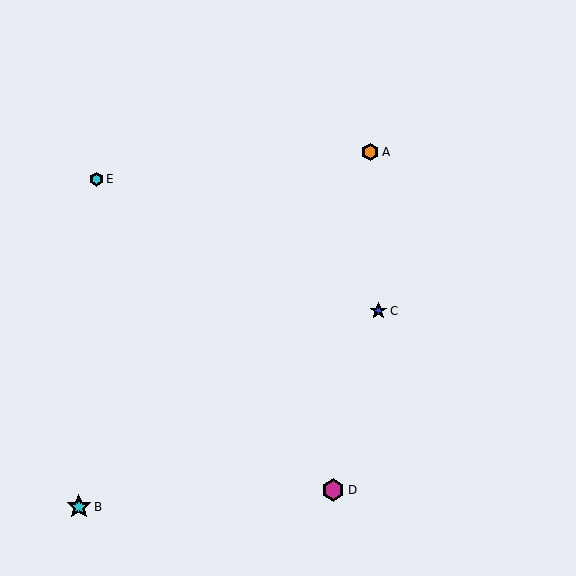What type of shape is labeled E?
Shape E is a cyan hexagon.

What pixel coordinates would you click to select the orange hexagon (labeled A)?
Click at (370, 152) to select the orange hexagon A.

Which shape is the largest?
The cyan star (labeled B) is the largest.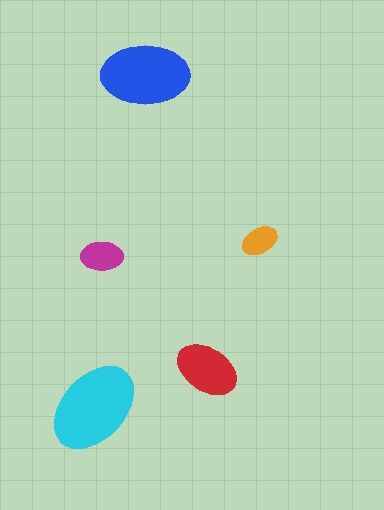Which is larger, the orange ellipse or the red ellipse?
The red one.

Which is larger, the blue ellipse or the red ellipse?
The blue one.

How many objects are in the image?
There are 5 objects in the image.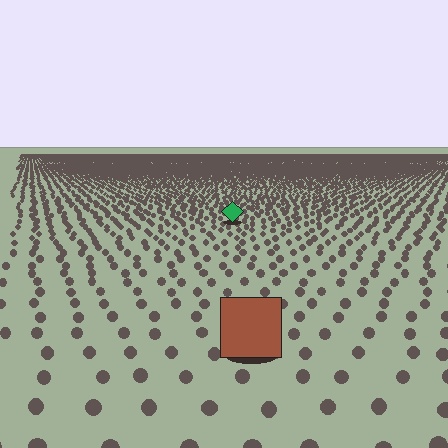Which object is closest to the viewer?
The brown square is closest. The texture marks near it are larger and more spread out.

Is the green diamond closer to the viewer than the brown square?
No. The brown square is closer — you can tell from the texture gradient: the ground texture is coarser near it.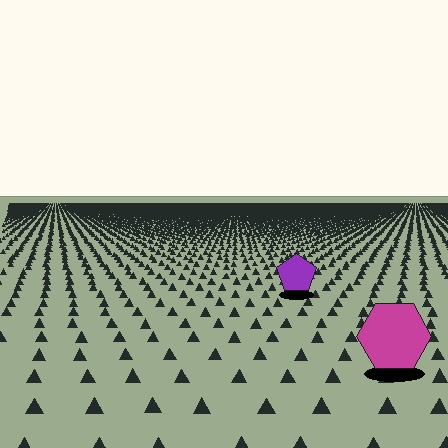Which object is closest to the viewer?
The magenta hexagon is closest. The texture marks near it are larger and more spread out.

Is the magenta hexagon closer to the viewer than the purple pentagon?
Yes. The magenta hexagon is closer — you can tell from the texture gradient: the ground texture is coarser near it.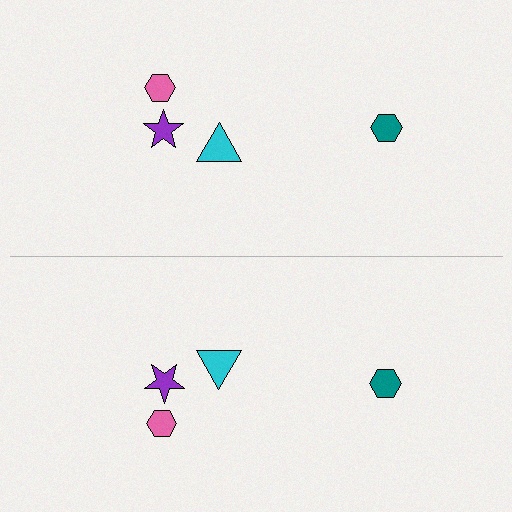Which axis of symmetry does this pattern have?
The pattern has a horizontal axis of symmetry running through the center of the image.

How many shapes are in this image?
There are 8 shapes in this image.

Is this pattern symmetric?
Yes, this pattern has bilateral (reflection) symmetry.